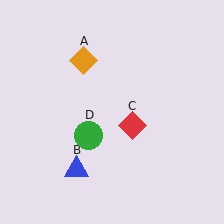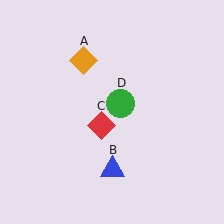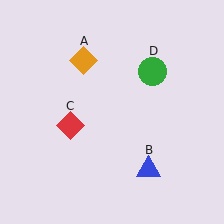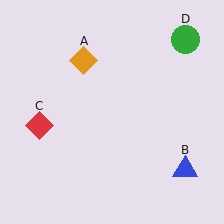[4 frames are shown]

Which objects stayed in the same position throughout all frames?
Orange diamond (object A) remained stationary.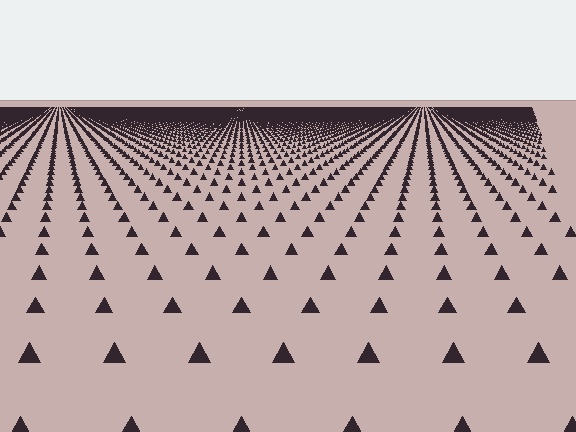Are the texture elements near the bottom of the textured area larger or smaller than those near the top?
Larger. Near the bottom, elements are closer to the viewer and appear at a bigger on-screen size.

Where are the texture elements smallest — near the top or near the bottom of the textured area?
Near the top.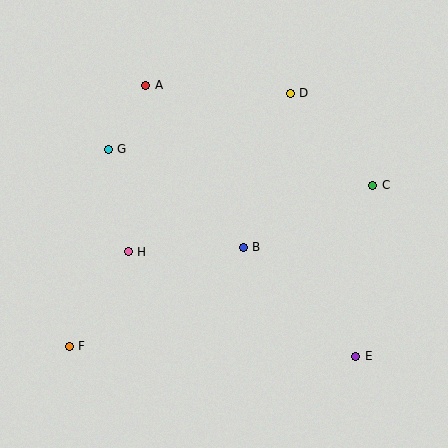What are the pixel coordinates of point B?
Point B is at (243, 247).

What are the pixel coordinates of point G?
Point G is at (108, 149).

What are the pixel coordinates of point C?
Point C is at (372, 185).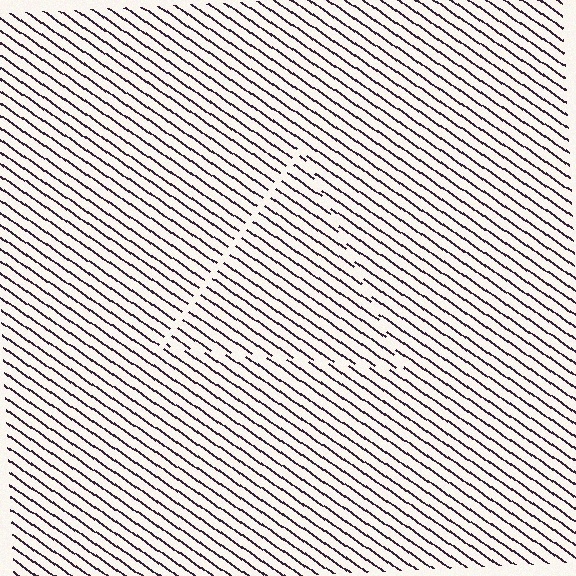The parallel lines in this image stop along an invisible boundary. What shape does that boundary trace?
An illusory triangle. The interior of the shape contains the same grating, shifted by half a period — the contour is defined by the phase discontinuity where line-ends from the inner and outer gratings abut.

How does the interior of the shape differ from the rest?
The interior of the shape contains the same grating, shifted by half a period — the contour is defined by the phase discontinuity where line-ends from the inner and outer gratings abut.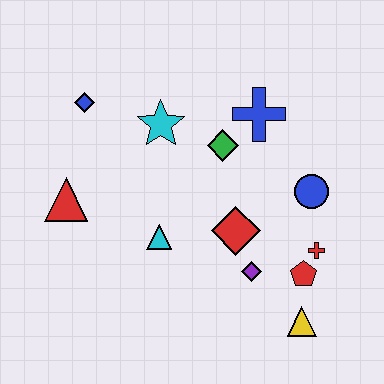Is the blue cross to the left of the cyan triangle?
No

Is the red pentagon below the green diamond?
Yes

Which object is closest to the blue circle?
The red cross is closest to the blue circle.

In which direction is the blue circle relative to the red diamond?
The blue circle is to the right of the red diamond.